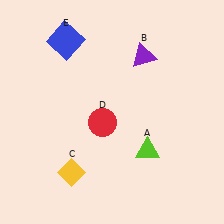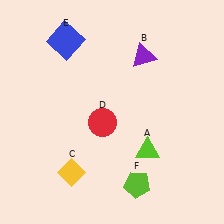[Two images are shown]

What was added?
A lime pentagon (F) was added in Image 2.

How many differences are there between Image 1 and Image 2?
There is 1 difference between the two images.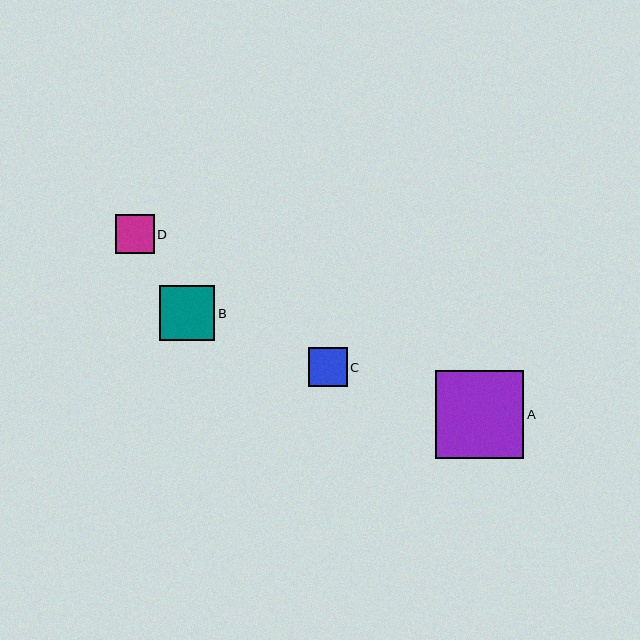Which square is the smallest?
Square C is the smallest with a size of approximately 39 pixels.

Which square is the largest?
Square A is the largest with a size of approximately 88 pixels.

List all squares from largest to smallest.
From largest to smallest: A, B, D, C.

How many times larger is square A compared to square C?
Square A is approximately 2.3 times the size of square C.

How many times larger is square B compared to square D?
Square B is approximately 1.4 times the size of square D.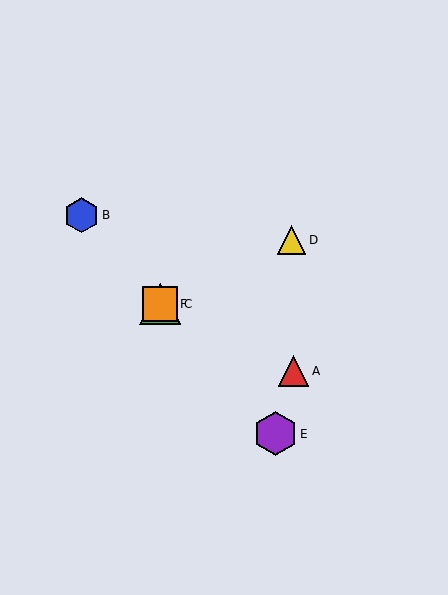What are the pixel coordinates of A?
Object A is at (294, 371).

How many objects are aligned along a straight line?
4 objects (B, C, E, F) are aligned along a straight line.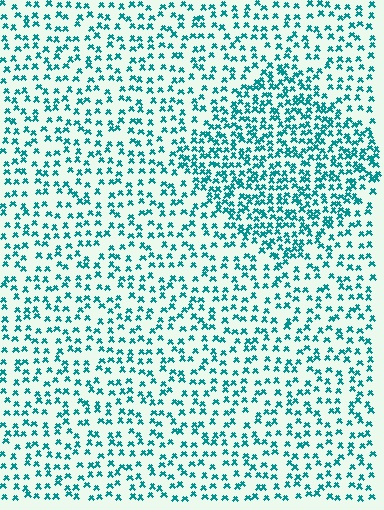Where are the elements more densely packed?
The elements are more densely packed inside the diamond boundary.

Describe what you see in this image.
The image contains small teal elements arranged at two different densities. A diamond-shaped region is visible where the elements are more densely packed than the surrounding area.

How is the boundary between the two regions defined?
The boundary is defined by a change in element density (approximately 1.9x ratio). All elements are the same color, size, and shape.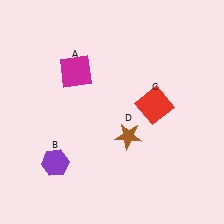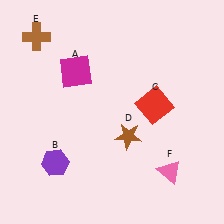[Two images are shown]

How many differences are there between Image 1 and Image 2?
There are 2 differences between the two images.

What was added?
A brown cross (E), a pink triangle (F) were added in Image 2.